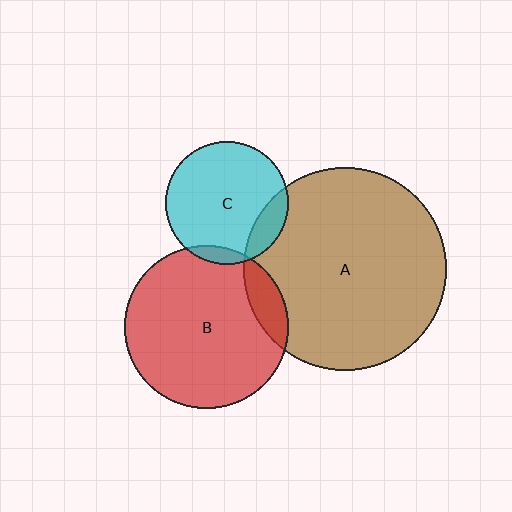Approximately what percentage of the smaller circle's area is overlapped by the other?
Approximately 15%.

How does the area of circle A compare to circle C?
Approximately 2.7 times.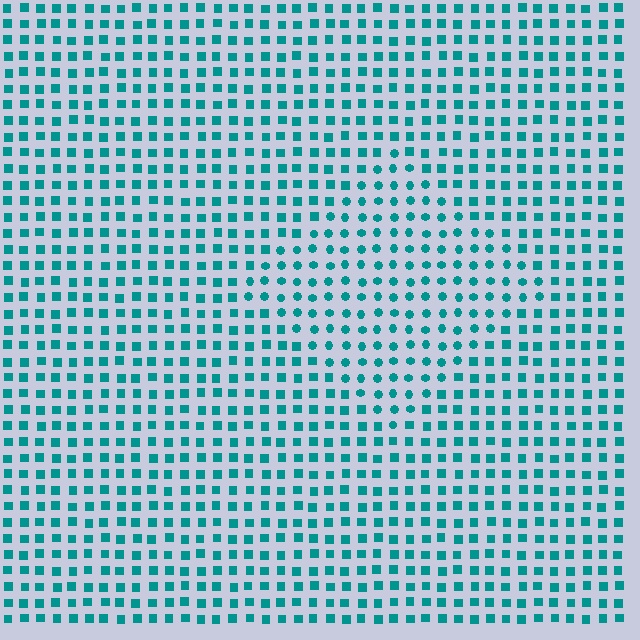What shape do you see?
I see a diamond.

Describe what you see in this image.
The image is filled with small teal elements arranged in a uniform grid. A diamond-shaped region contains circles, while the surrounding area contains squares. The boundary is defined purely by the change in element shape.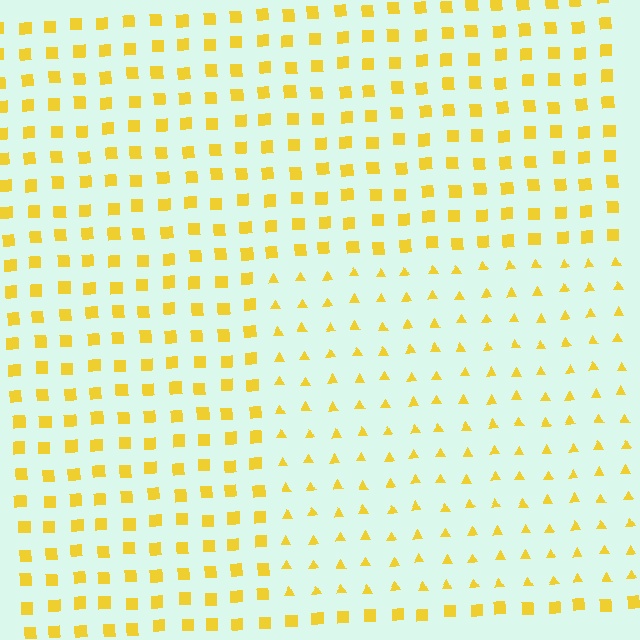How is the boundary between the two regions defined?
The boundary is defined by a change in element shape: triangles inside vs. squares outside. All elements share the same color and spacing.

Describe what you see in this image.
The image is filled with small yellow elements arranged in a uniform grid. A rectangle-shaped region contains triangles, while the surrounding area contains squares. The boundary is defined purely by the change in element shape.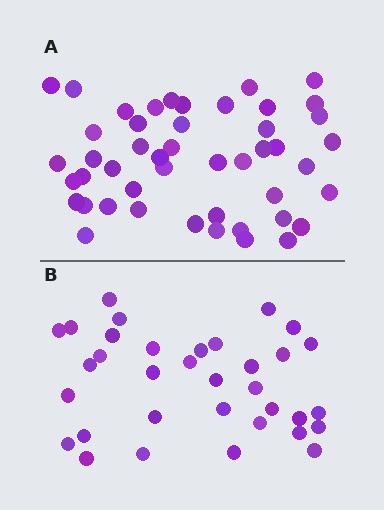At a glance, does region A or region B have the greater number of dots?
Region A (the top region) has more dots.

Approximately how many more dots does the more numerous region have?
Region A has approximately 15 more dots than region B.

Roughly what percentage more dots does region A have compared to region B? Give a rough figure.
About 40% more.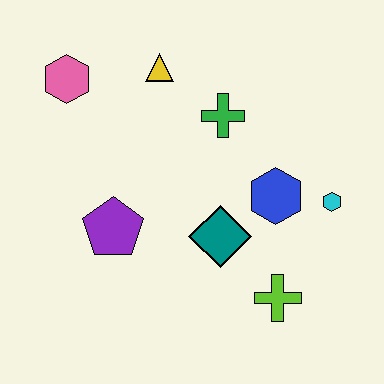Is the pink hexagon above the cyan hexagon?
Yes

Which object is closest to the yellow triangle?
The green cross is closest to the yellow triangle.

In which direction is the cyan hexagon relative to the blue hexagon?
The cyan hexagon is to the right of the blue hexagon.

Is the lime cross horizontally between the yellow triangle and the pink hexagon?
No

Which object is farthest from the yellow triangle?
The lime cross is farthest from the yellow triangle.